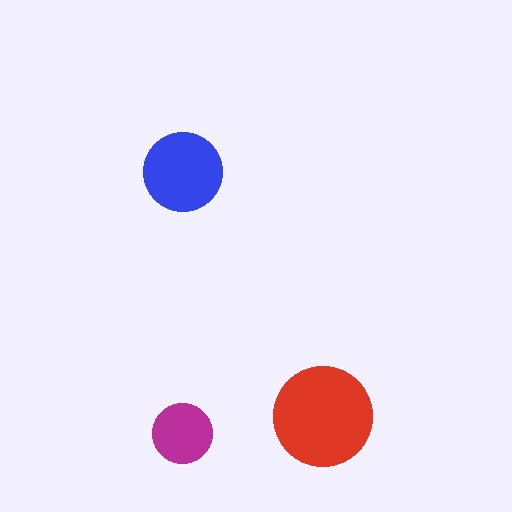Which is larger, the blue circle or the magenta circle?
The blue one.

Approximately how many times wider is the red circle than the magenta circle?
About 1.5 times wider.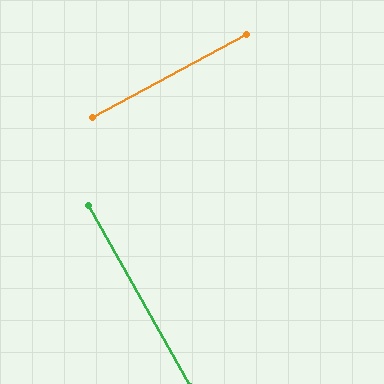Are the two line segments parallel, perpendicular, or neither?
Perpendicular — they meet at approximately 89°.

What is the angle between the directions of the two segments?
Approximately 89 degrees.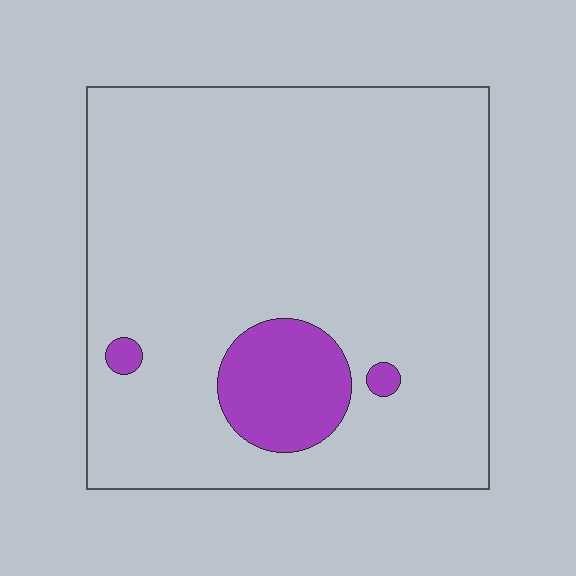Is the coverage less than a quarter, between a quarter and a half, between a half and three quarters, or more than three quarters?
Less than a quarter.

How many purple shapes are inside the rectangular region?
3.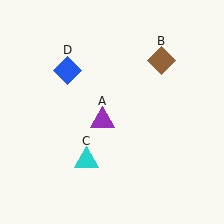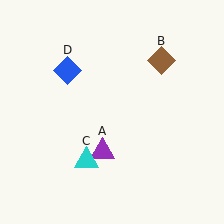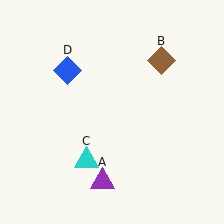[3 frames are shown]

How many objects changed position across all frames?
1 object changed position: purple triangle (object A).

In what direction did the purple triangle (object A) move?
The purple triangle (object A) moved down.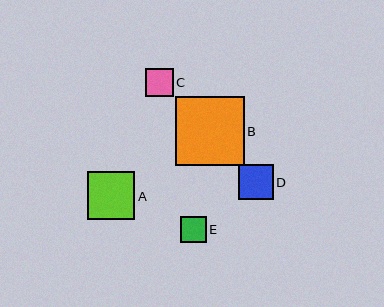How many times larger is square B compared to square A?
Square B is approximately 1.4 times the size of square A.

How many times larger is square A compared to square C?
Square A is approximately 1.7 times the size of square C.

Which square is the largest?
Square B is the largest with a size of approximately 69 pixels.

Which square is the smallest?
Square E is the smallest with a size of approximately 25 pixels.